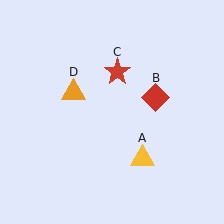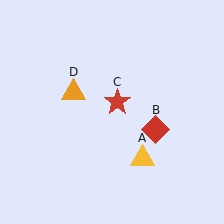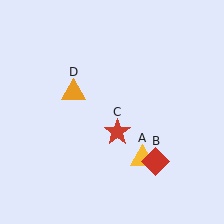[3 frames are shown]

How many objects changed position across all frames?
2 objects changed position: red diamond (object B), red star (object C).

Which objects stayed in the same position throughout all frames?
Yellow triangle (object A) and orange triangle (object D) remained stationary.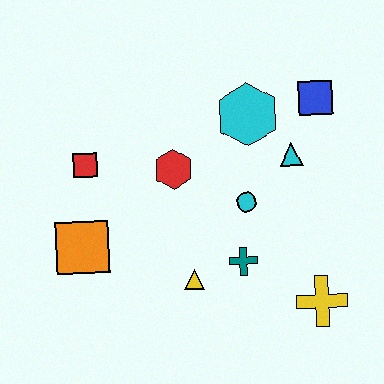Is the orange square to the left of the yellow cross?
Yes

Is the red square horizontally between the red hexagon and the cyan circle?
No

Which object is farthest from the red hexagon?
The yellow cross is farthest from the red hexagon.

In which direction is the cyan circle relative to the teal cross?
The cyan circle is above the teal cross.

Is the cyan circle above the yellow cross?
Yes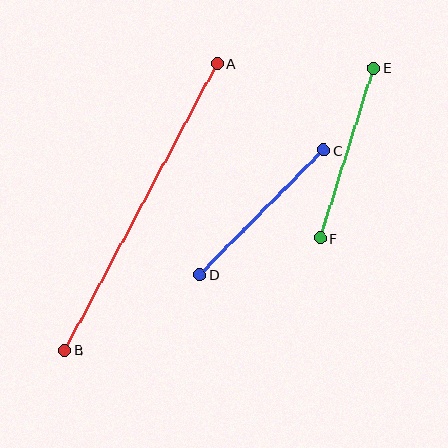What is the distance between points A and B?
The distance is approximately 325 pixels.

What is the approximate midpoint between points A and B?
The midpoint is at approximately (141, 207) pixels.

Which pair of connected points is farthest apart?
Points A and B are farthest apart.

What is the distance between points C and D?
The distance is approximately 176 pixels.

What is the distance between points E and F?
The distance is approximately 179 pixels.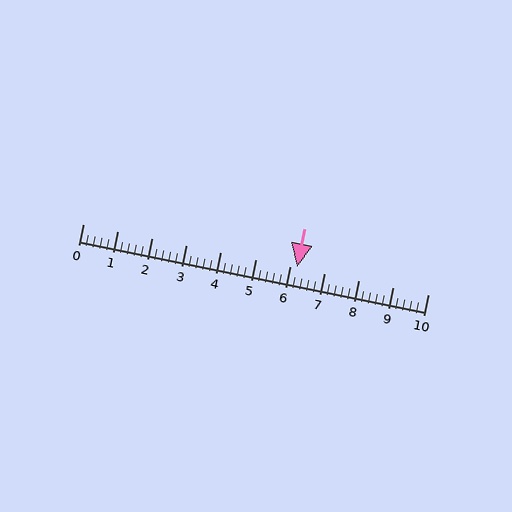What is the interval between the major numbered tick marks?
The major tick marks are spaced 1 units apart.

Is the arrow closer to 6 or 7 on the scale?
The arrow is closer to 6.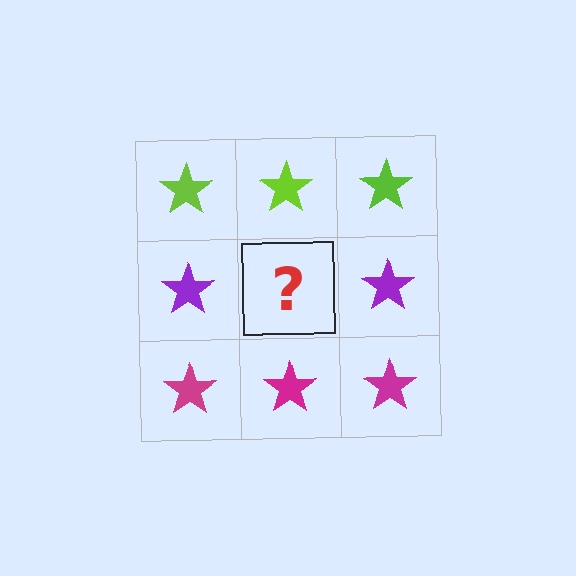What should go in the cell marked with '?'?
The missing cell should contain a purple star.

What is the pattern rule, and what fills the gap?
The rule is that each row has a consistent color. The gap should be filled with a purple star.